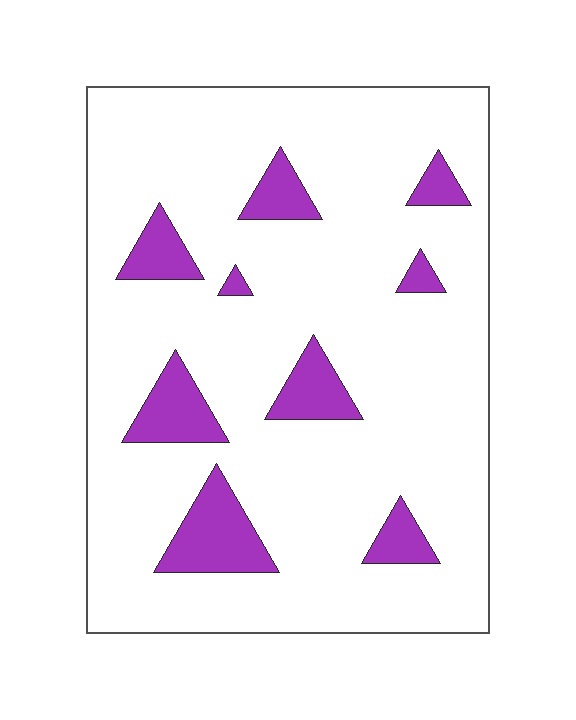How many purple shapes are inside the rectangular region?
9.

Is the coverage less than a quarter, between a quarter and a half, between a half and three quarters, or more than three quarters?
Less than a quarter.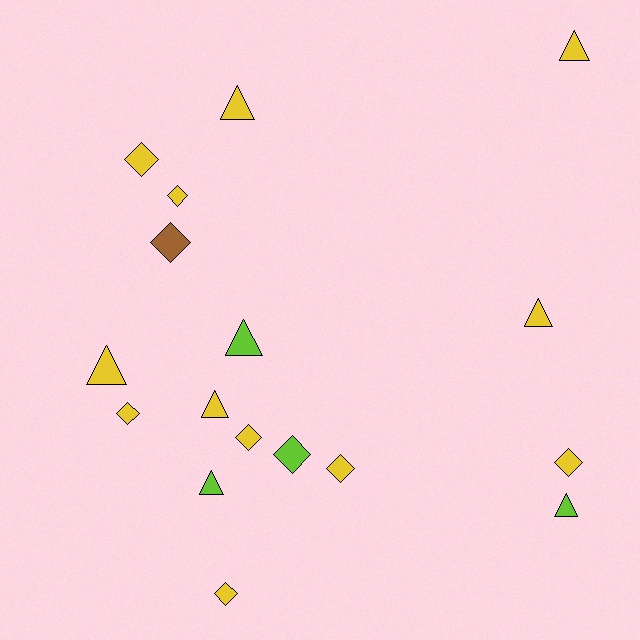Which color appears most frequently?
Yellow, with 12 objects.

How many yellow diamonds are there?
There are 7 yellow diamonds.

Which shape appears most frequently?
Diamond, with 9 objects.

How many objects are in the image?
There are 17 objects.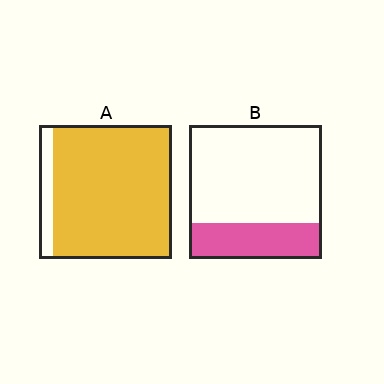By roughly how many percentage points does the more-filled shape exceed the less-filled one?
By roughly 65 percentage points (A over B).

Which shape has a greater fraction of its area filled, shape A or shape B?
Shape A.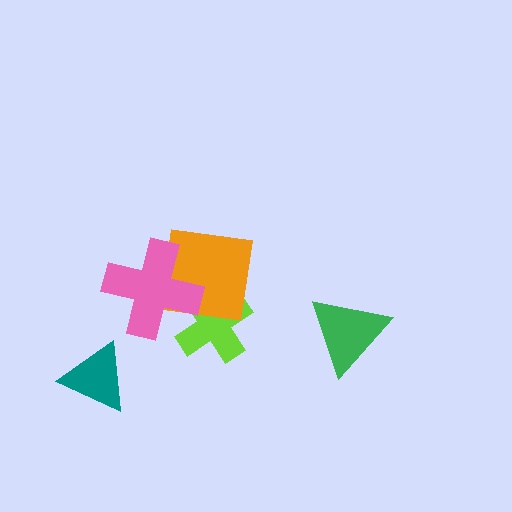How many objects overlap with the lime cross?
2 objects overlap with the lime cross.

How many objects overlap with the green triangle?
0 objects overlap with the green triangle.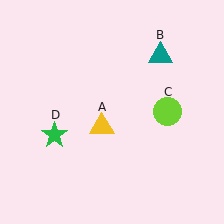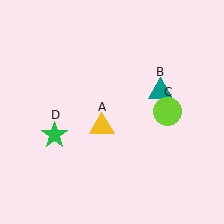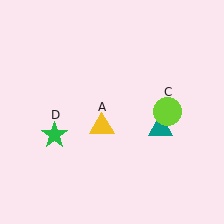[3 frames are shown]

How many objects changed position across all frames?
1 object changed position: teal triangle (object B).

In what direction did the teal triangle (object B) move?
The teal triangle (object B) moved down.